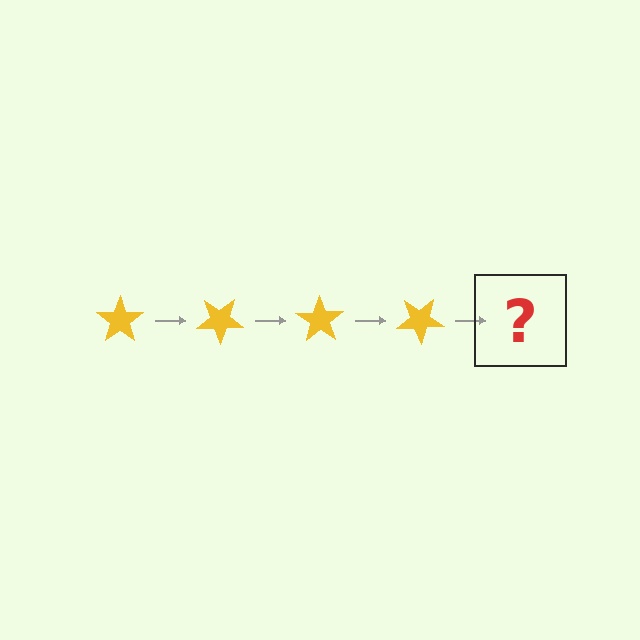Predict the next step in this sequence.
The next step is a yellow star rotated 140 degrees.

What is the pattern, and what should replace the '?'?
The pattern is that the star rotates 35 degrees each step. The '?' should be a yellow star rotated 140 degrees.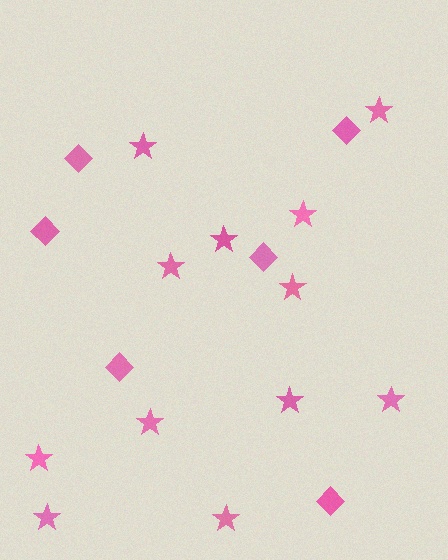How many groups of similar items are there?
There are 2 groups: one group of diamonds (6) and one group of stars (12).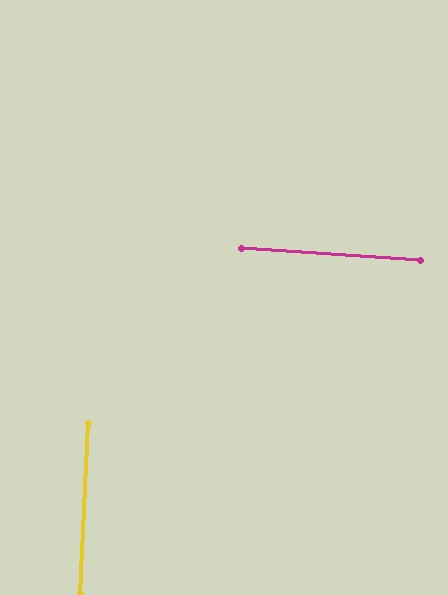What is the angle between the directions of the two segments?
Approximately 89 degrees.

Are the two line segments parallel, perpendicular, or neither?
Perpendicular — they meet at approximately 89°.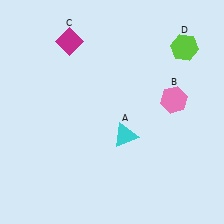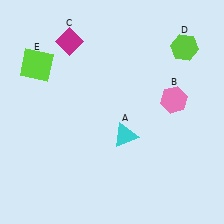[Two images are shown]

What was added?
A lime square (E) was added in Image 2.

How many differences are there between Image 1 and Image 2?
There is 1 difference between the two images.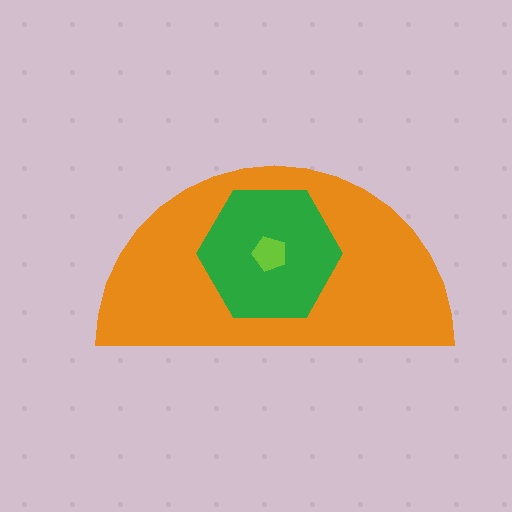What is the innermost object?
The lime pentagon.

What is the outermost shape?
The orange semicircle.